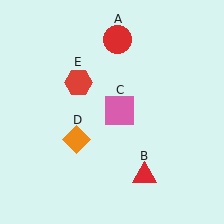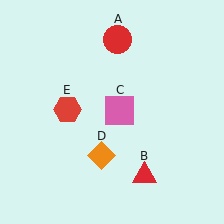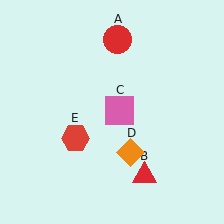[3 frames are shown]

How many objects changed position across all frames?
2 objects changed position: orange diamond (object D), red hexagon (object E).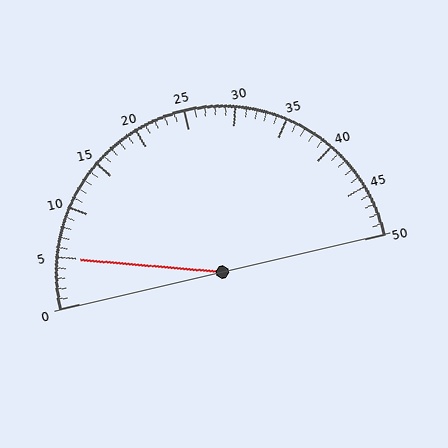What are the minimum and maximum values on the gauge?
The gauge ranges from 0 to 50.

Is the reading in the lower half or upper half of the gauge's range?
The reading is in the lower half of the range (0 to 50).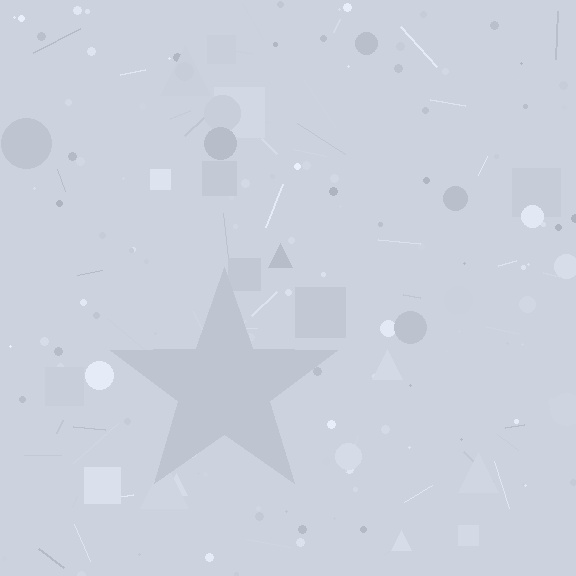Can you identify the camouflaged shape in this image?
The camouflaged shape is a star.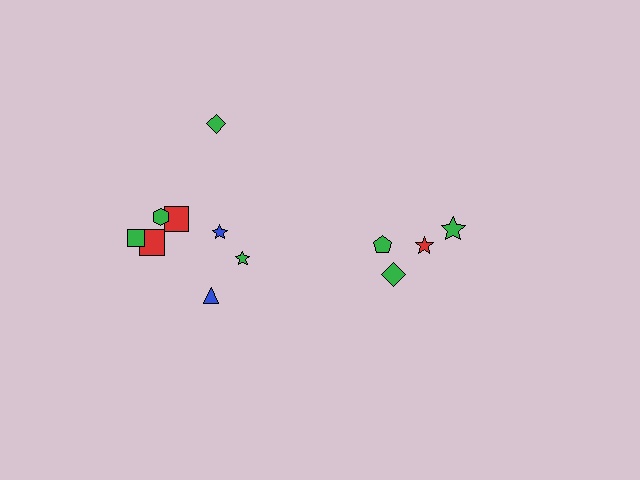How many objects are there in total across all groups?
There are 12 objects.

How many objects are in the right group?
There are 4 objects.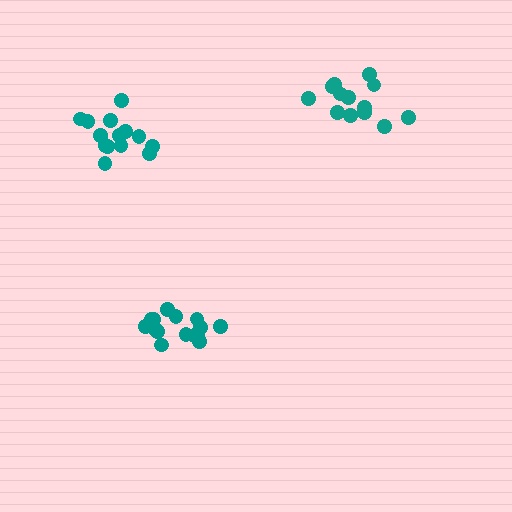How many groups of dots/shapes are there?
There are 3 groups.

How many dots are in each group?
Group 1: 15 dots, Group 2: 14 dots, Group 3: 14 dots (43 total).